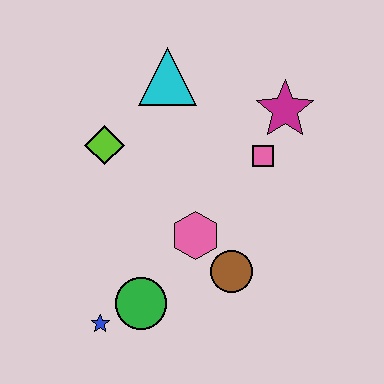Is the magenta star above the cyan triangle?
No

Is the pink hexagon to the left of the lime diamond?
No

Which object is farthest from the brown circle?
The cyan triangle is farthest from the brown circle.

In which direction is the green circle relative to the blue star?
The green circle is to the right of the blue star.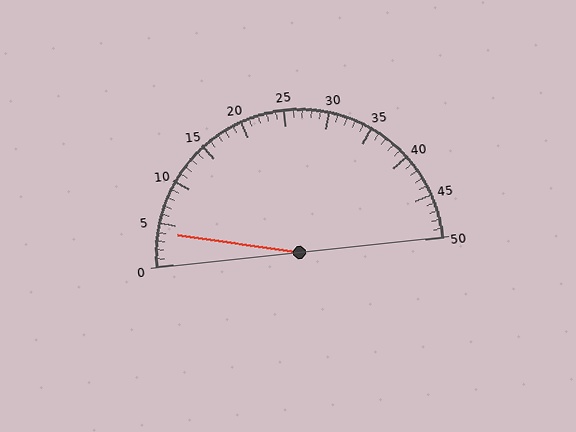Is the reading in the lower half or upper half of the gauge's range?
The reading is in the lower half of the range (0 to 50).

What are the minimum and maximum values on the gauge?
The gauge ranges from 0 to 50.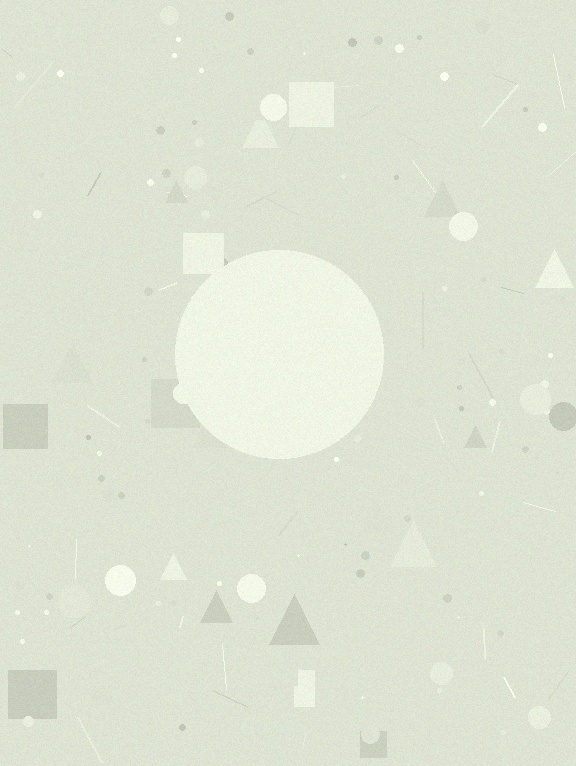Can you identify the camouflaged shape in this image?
The camouflaged shape is a circle.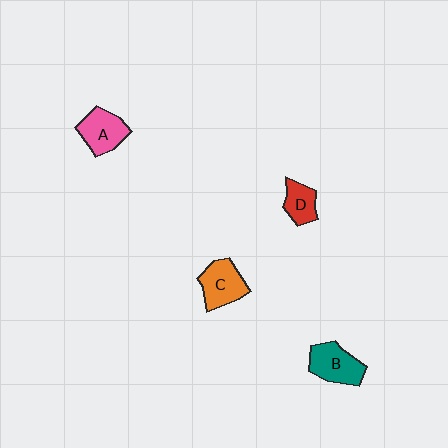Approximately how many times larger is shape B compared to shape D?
Approximately 1.5 times.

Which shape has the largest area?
Shape B (teal).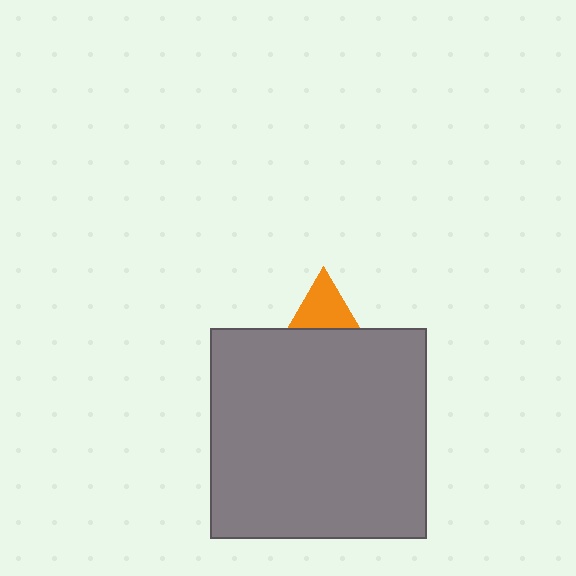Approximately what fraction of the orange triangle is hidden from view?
Roughly 55% of the orange triangle is hidden behind the gray rectangle.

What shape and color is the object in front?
The object in front is a gray rectangle.